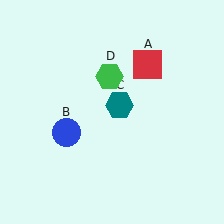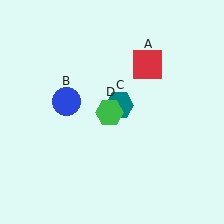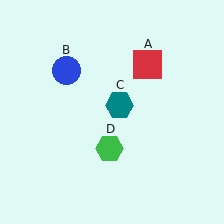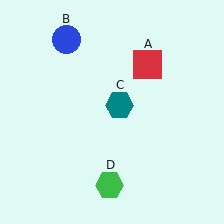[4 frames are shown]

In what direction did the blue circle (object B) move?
The blue circle (object B) moved up.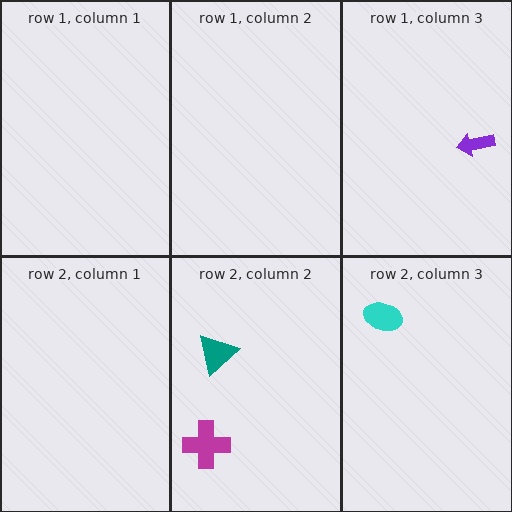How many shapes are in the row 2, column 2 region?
2.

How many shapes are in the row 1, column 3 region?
1.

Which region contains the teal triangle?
The row 2, column 2 region.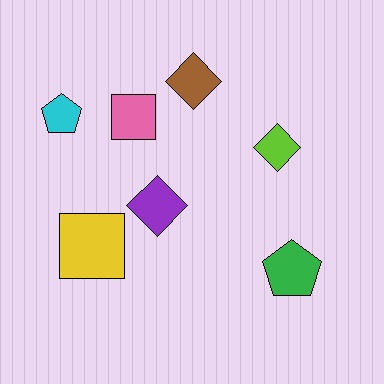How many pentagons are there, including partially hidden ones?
There are 2 pentagons.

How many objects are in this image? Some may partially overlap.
There are 7 objects.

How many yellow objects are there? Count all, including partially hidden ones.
There is 1 yellow object.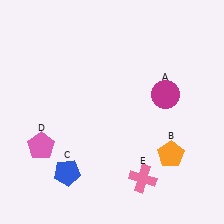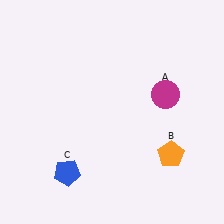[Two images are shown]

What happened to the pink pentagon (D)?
The pink pentagon (D) was removed in Image 2. It was in the bottom-left area of Image 1.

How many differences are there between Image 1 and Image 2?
There are 2 differences between the two images.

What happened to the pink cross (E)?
The pink cross (E) was removed in Image 2. It was in the bottom-right area of Image 1.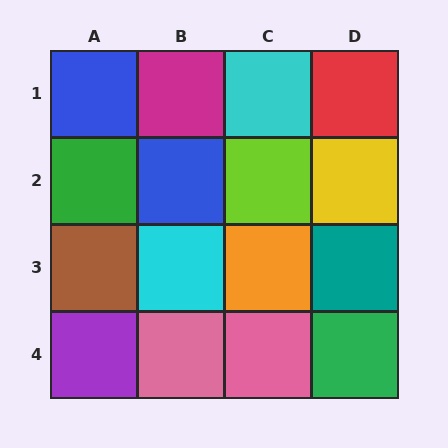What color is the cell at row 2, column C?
Lime.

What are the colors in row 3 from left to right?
Brown, cyan, orange, teal.